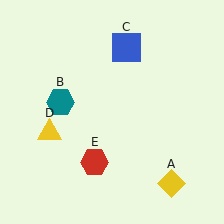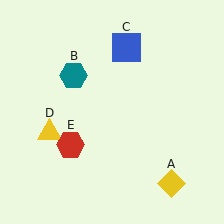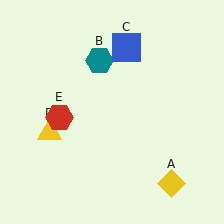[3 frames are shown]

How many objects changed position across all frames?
2 objects changed position: teal hexagon (object B), red hexagon (object E).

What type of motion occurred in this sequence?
The teal hexagon (object B), red hexagon (object E) rotated clockwise around the center of the scene.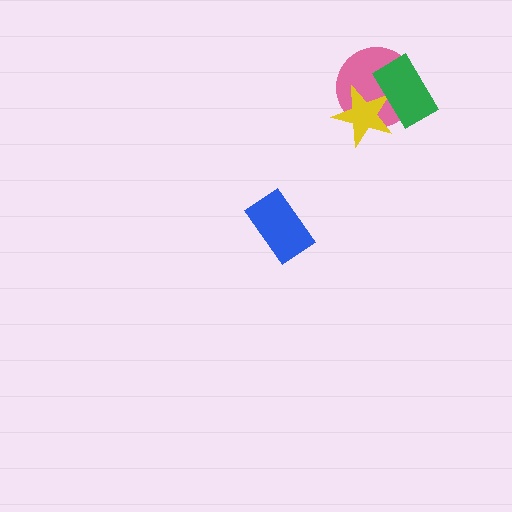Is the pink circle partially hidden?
Yes, it is partially covered by another shape.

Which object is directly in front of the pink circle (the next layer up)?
The yellow star is directly in front of the pink circle.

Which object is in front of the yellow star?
The green rectangle is in front of the yellow star.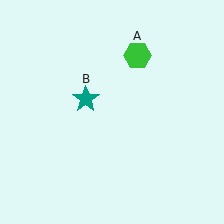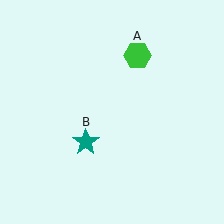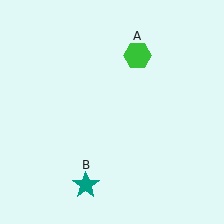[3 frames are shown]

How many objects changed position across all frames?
1 object changed position: teal star (object B).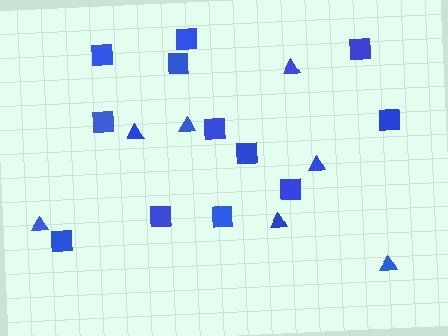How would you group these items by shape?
There are 2 groups: one group of squares (12) and one group of triangles (7).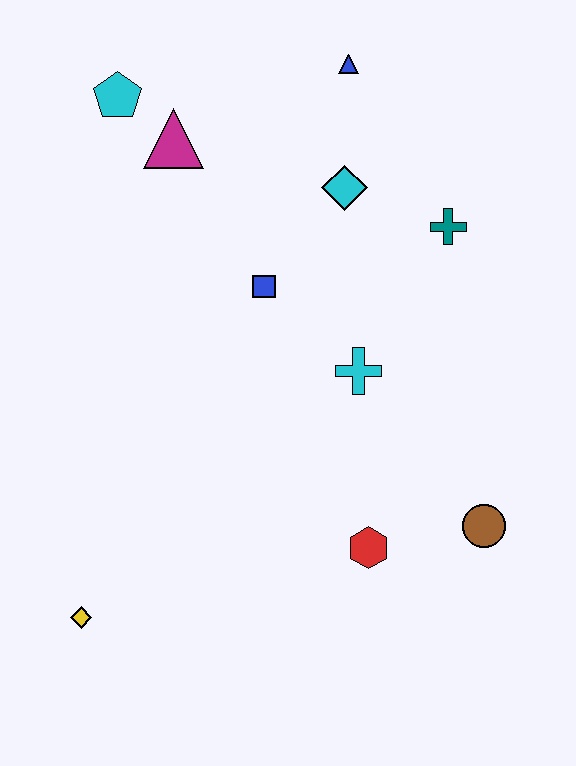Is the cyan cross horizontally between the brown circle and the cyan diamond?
Yes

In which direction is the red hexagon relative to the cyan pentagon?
The red hexagon is below the cyan pentagon.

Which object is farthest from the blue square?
The yellow diamond is farthest from the blue square.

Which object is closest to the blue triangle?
The cyan diamond is closest to the blue triangle.